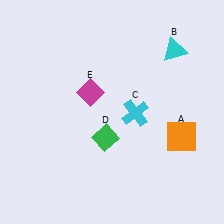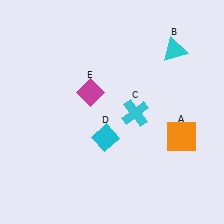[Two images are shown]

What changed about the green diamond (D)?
In Image 1, D is green. In Image 2, it changed to cyan.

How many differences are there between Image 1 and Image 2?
There is 1 difference between the two images.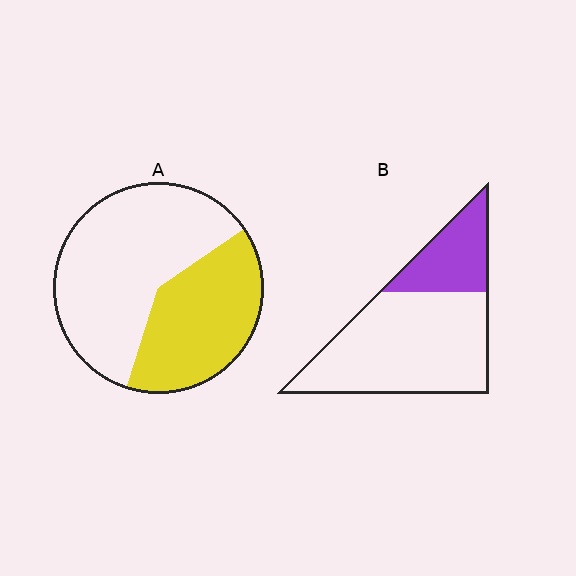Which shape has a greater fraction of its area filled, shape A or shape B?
Shape A.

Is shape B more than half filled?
No.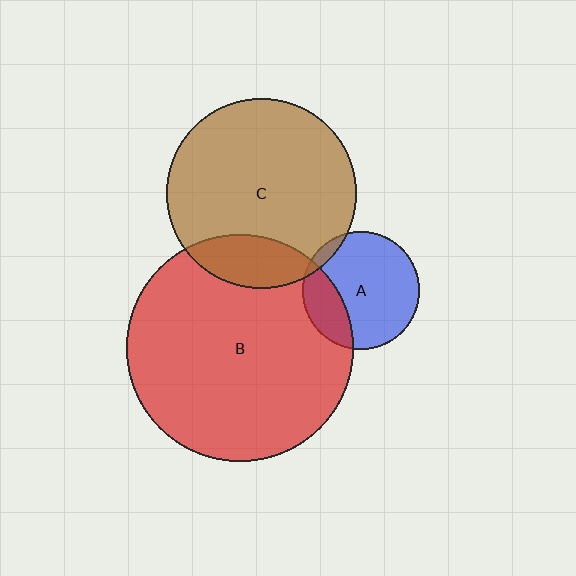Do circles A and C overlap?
Yes.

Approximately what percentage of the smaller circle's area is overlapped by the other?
Approximately 5%.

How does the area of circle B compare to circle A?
Approximately 3.7 times.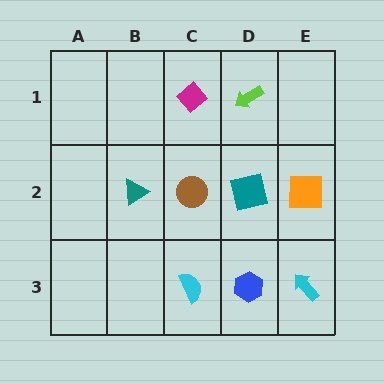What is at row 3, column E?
A cyan arrow.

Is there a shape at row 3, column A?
No, that cell is empty.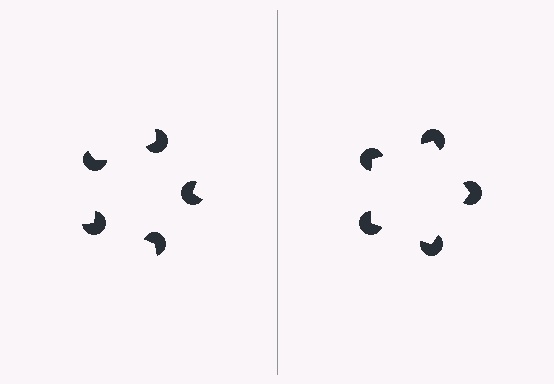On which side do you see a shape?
An illusory pentagon appears on the right side. On the left side the wedge cuts are rotated, so no coherent shape forms.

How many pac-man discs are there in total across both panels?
10 — 5 on each side.